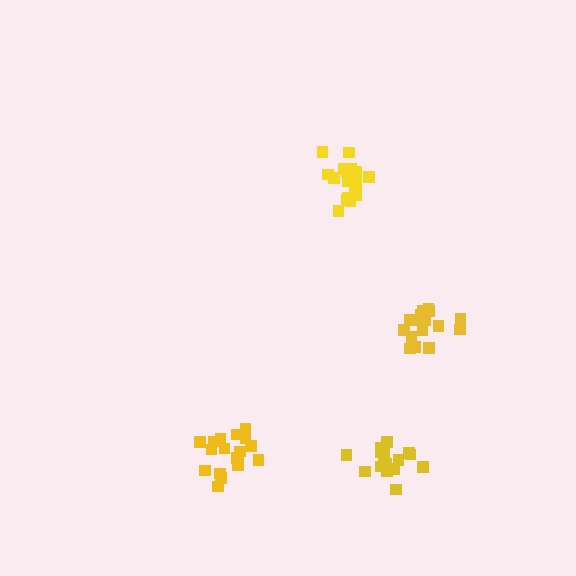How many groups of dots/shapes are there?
There are 4 groups.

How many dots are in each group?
Group 1: 18 dots, Group 2: 18 dots, Group 3: 16 dots, Group 4: 16 dots (68 total).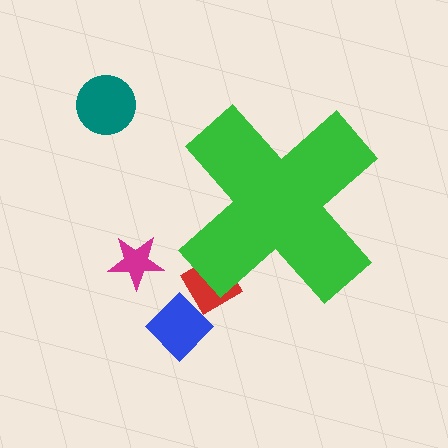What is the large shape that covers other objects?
A green cross.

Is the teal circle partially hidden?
No, the teal circle is fully visible.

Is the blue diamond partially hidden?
No, the blue diamond is fully visible.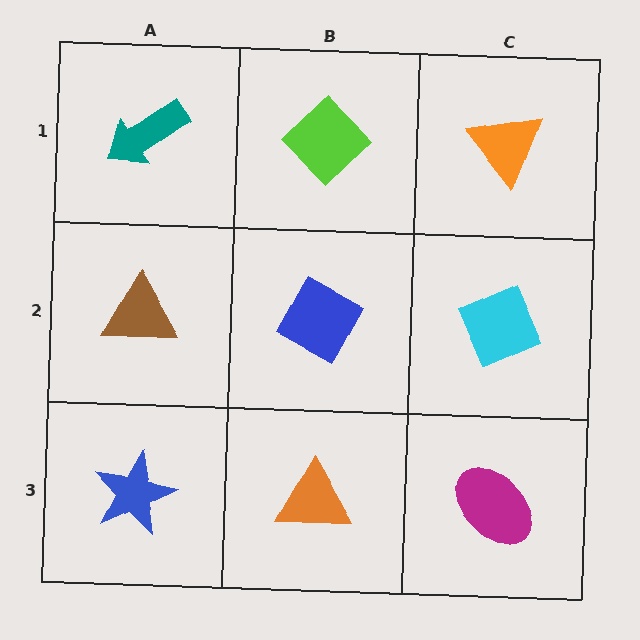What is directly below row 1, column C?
A cyan diamond.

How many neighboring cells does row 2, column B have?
4.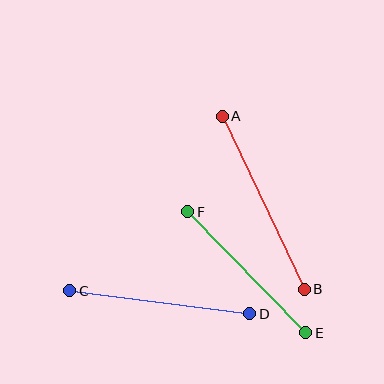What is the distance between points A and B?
The distance is approximately 191 pixels.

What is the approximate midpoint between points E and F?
The midpoint is at approximately (247, 272) pixels.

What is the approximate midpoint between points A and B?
The midpoint is at approximately (263, 203) pixels.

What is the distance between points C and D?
The distance is approximately 181 pixels.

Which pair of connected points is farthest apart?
Points A and B are farthest apart.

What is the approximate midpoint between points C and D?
The midpoint is at approximately (160, 302) pixels.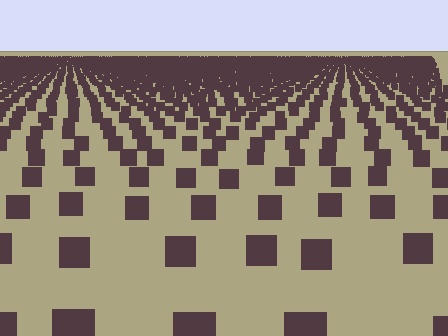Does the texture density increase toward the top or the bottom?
Density increases toward the top.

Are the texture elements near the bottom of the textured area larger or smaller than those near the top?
Larger. Near the bottom, elements are closer to the viewer and appear at a bigger on-screen size.